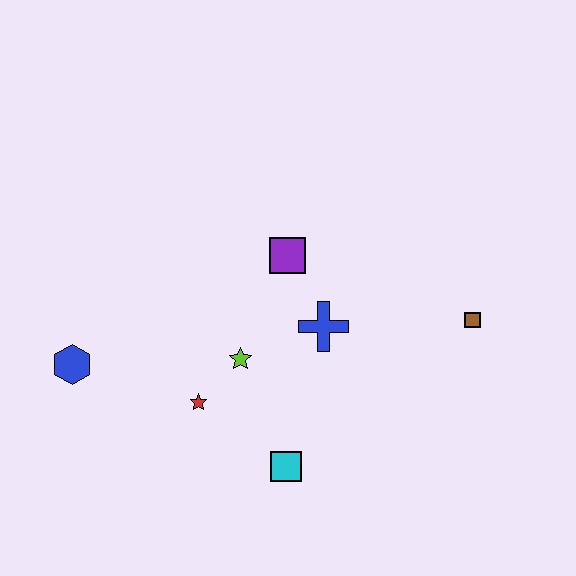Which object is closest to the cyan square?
The red star is closest to the cyan square.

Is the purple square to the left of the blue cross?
Yes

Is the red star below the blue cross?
Yes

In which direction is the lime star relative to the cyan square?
The lime star is above the cyan square.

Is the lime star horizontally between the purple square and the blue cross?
No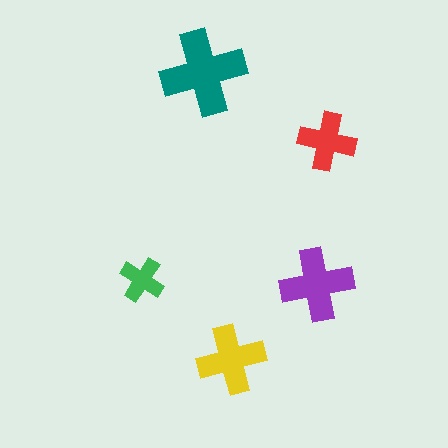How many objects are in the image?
There are 5 objects in the image.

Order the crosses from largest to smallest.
the teal one, the purple one, the yellow one, the red one, the green one.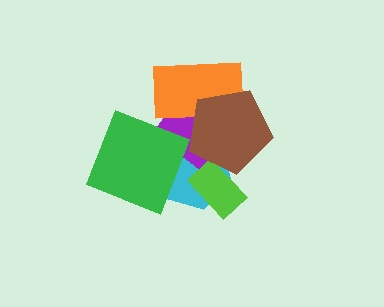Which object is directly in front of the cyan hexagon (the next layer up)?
The purple diamond is directly in front of the cyan hexagon.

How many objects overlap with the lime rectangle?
3 objects overlap with the lime rectangle.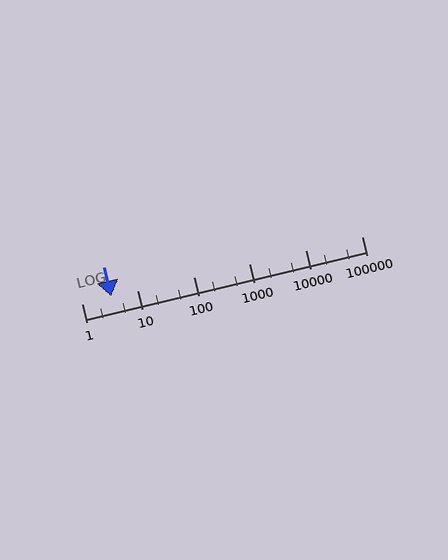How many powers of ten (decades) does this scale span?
The scale spans 5 decades, from 1 to 100000.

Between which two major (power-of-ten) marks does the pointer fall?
The pointer is between 1 and 10.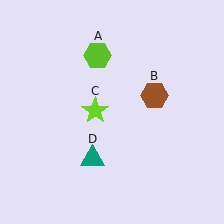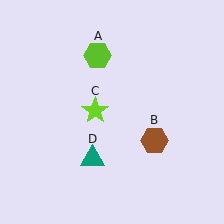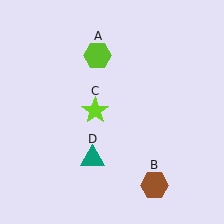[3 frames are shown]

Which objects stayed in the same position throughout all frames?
Lime hexagon (object A) and lime star (object C) and teal triangle (object D) remained stationary.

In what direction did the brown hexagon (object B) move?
The brown hexagon (object B) moved down.